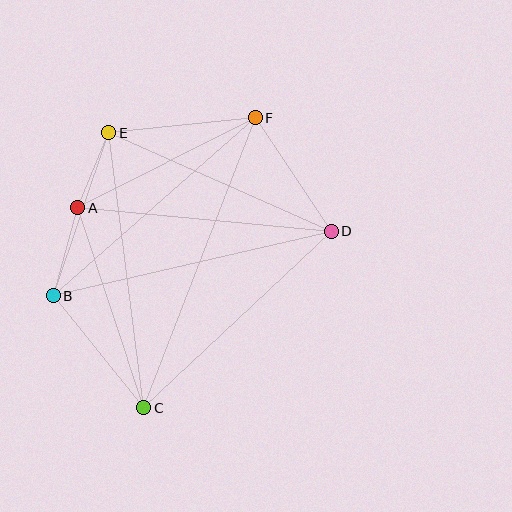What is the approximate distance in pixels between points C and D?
The distance between C and D is approximately 257 pixels.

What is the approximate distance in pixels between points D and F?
The distance between D and F is approximately 137 pixels.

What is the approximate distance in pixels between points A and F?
The distance between A and F is approximately 199 pixels.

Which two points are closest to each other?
Points A and E are closest to each other.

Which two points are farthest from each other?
Points C and F are farthest from each other.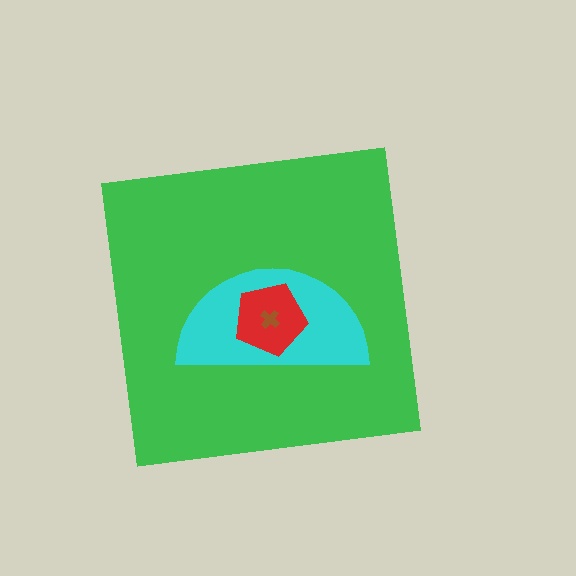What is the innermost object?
The brown cross.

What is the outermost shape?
The green square.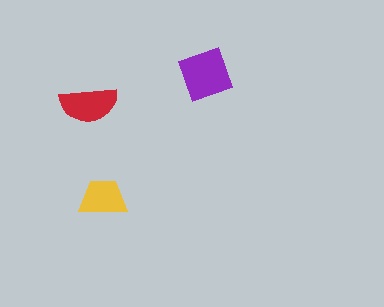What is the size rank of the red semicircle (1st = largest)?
2nd.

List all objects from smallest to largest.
The yellow trapezoid, the red semicircle, the purple diamond.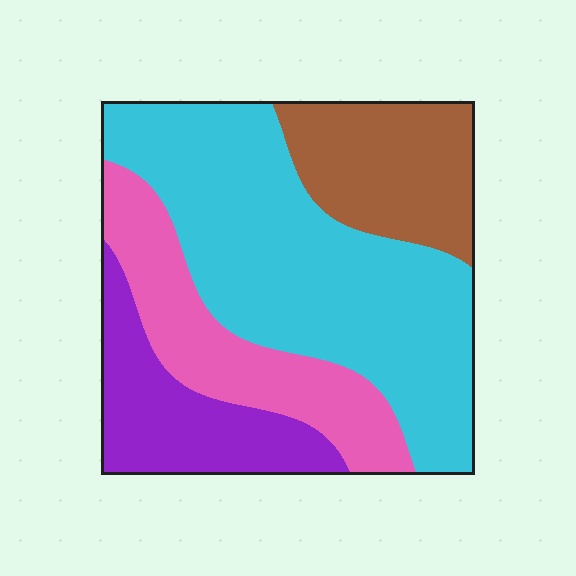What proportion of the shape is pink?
Pink covers 20% of the shape.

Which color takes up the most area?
Cyan, at roughly 45%.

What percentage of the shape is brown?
Brown takes up about one sixth (1/6) of the shape.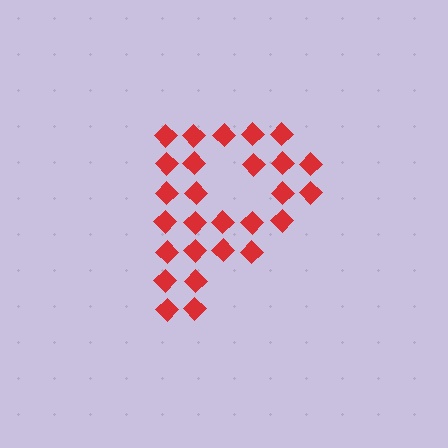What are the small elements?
The small elements are diamonds.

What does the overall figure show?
The overall figure shows the letter P.